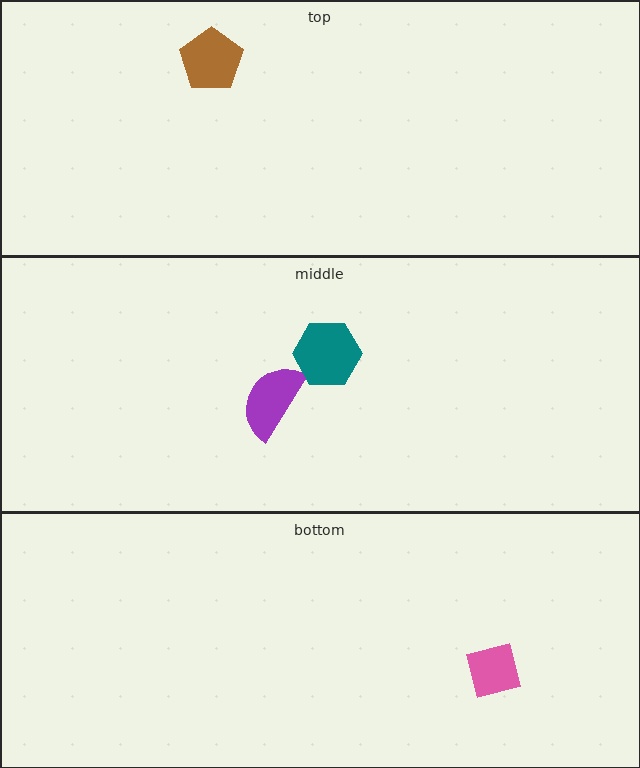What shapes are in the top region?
The brown pentagon.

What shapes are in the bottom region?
The pink square.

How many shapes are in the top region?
1.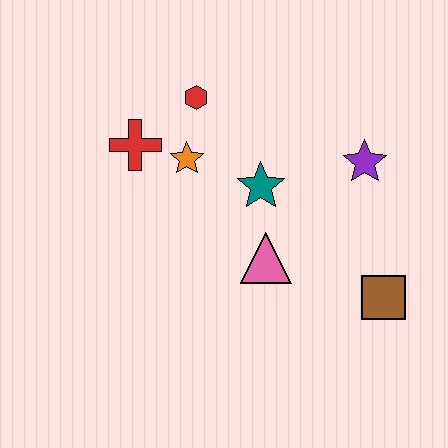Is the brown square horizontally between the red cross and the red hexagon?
No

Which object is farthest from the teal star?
The brown square is farthest from the teal star.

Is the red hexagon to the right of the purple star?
No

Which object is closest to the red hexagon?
The orange star is closest to the red hexagon.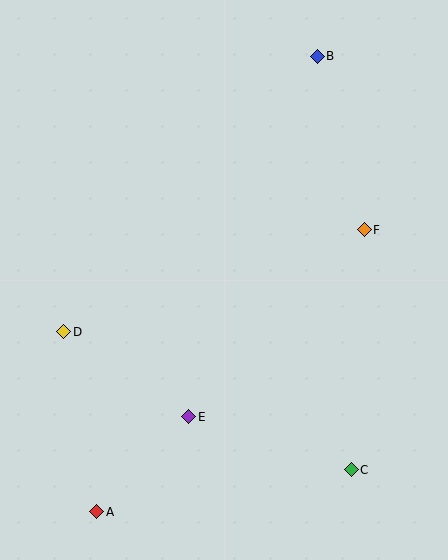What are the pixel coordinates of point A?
Point A is at (97, 512).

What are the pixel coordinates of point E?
Point E is at (189, 417).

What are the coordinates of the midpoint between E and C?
The midpoint between E and C is at (270, 443).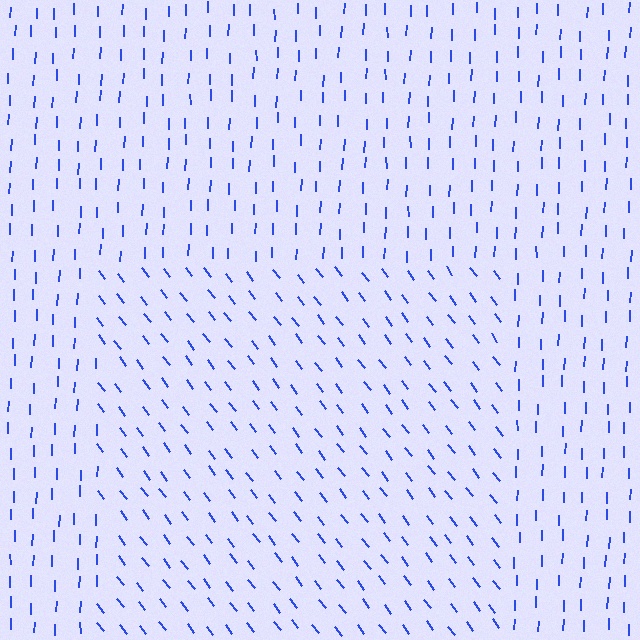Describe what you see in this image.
The image is filled with small blue line segments. A rectangle region in the image has lines oriented differently from the surrounding lines, creating a visible texture boundary.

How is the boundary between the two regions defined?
The boundary is defined purely by a change in line orientation (approximately 39 degrees difference). All lines are the same color and thickness.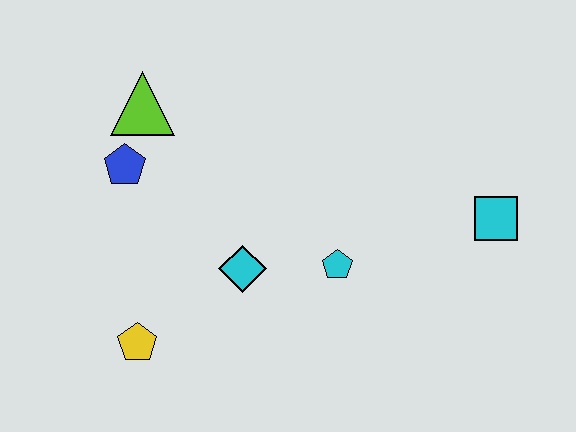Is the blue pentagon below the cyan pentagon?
No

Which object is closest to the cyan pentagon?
The cyan diamond is closest to the cyan pentagon.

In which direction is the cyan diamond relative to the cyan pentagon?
The cyan diamond is to the left of the cyan pentagon.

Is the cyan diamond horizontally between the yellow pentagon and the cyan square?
Yes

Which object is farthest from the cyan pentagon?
The lime triangle is farthest from the cyan pentagon.